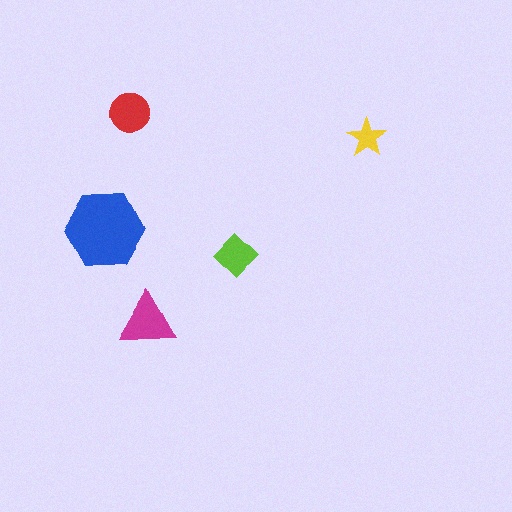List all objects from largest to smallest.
The blue hexagon, the magenta triangle, the red circle, the lime diamond, the yellow star.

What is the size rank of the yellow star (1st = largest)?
5th.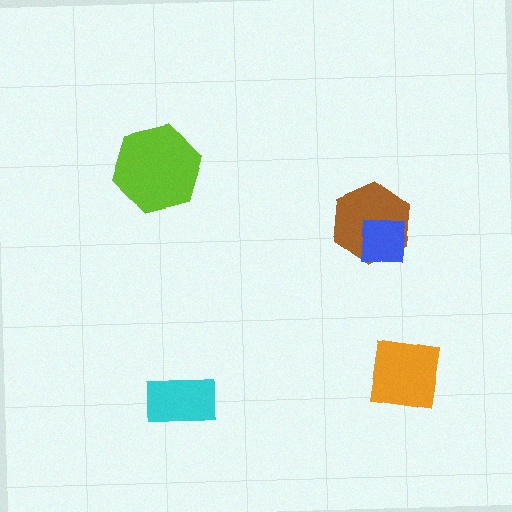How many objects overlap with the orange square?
0 objects overlap with the orange square.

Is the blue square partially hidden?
No, no other shape covers it.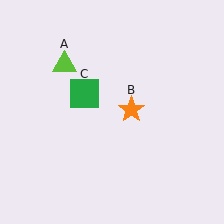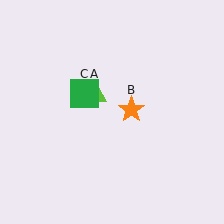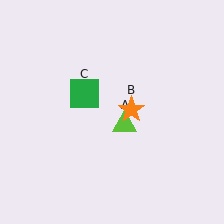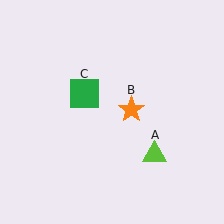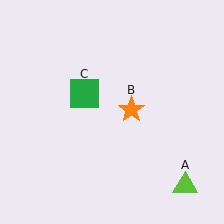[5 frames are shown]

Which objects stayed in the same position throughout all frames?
Orange star (object B) and green square (object C) remained stationary.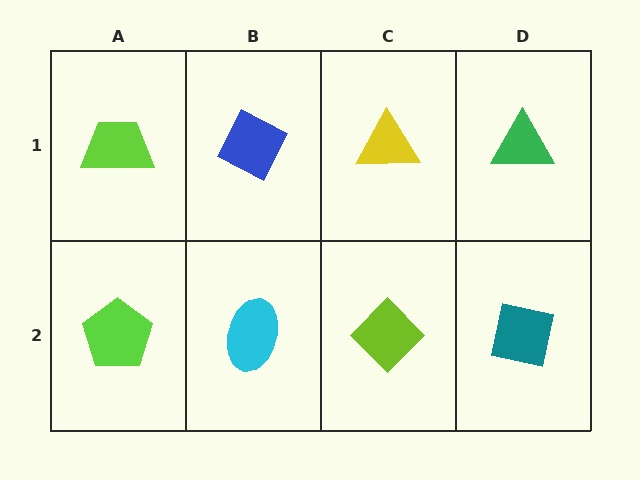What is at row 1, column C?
A yellow triangle.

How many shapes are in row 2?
4 shapes.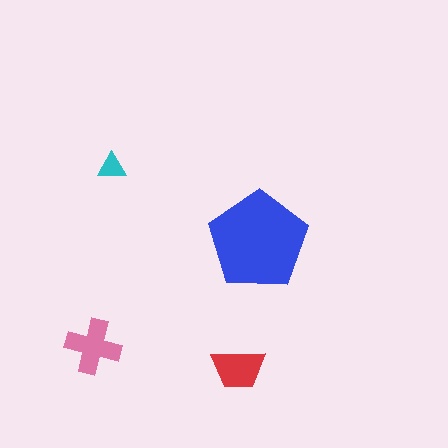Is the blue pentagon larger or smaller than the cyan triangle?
Larger.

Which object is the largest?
The blue pentagon.